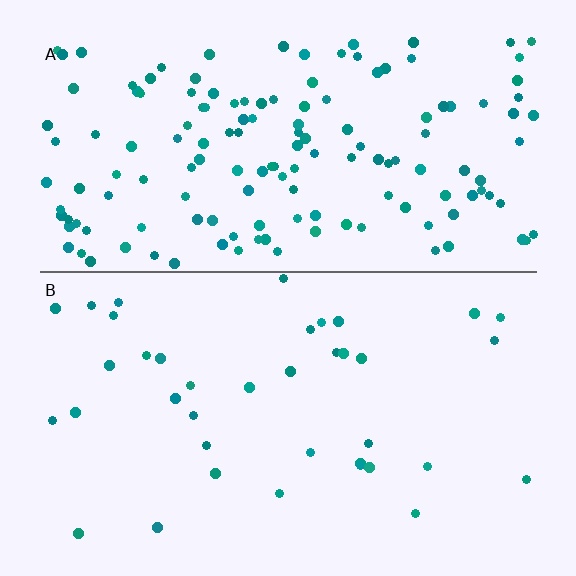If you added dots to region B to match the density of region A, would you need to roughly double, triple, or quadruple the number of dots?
Approximately quadruple.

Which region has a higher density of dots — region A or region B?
A (the top).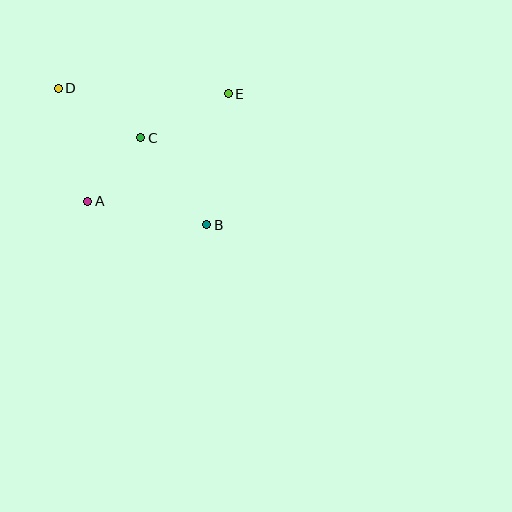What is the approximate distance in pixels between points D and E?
The distance between D and E is approximately 170 pixels.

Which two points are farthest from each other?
Points B and D are farthest from each other.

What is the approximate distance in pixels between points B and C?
The distance between B and C is approximately 109 pixels.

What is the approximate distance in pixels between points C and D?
The distance between C and D is approximately 96 pixels.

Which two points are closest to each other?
Points A and C are closest to each other.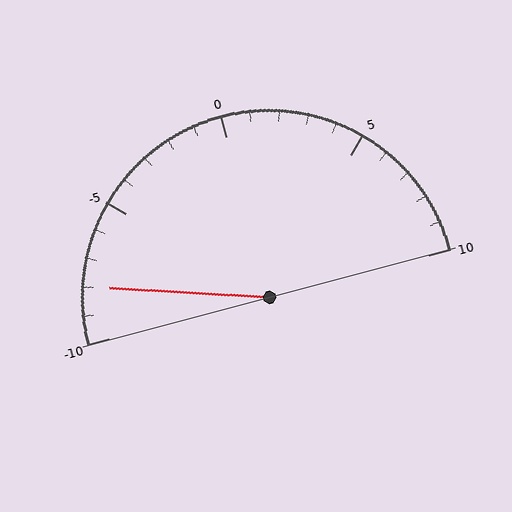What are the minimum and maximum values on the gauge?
The gauge ranges from -10 to 10.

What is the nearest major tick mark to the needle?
The nearest major tick mark is -10.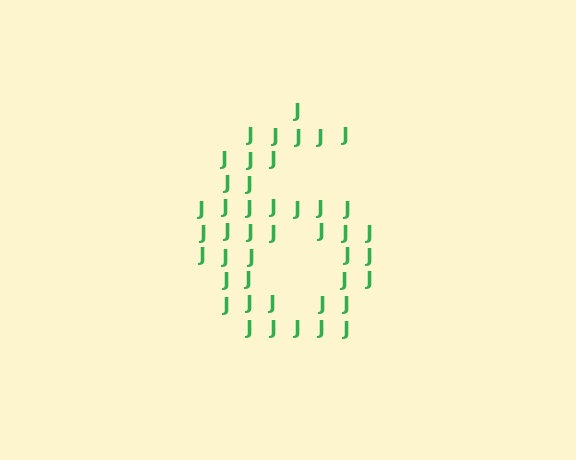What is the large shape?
The large shape is the digit 6.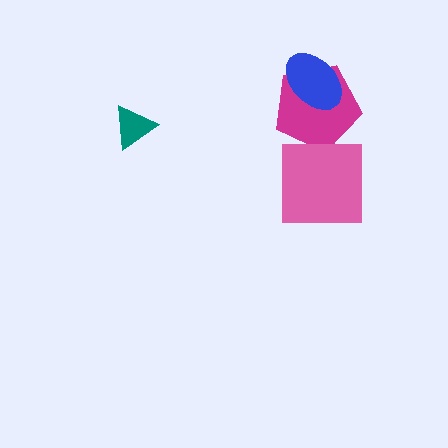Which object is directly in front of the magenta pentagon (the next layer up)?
The blue ellipse is directly in front of the magenta pentagon.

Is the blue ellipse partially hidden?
No, no other shape covers it.